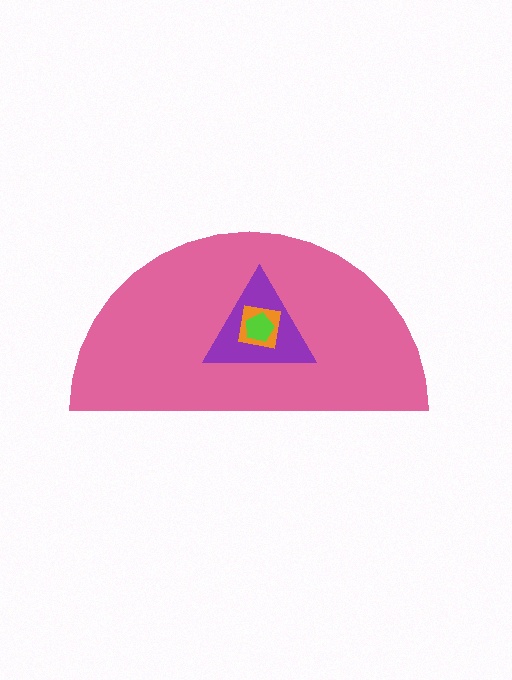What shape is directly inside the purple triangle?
The orange square.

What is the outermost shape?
The pink semicircle.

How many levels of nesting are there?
4.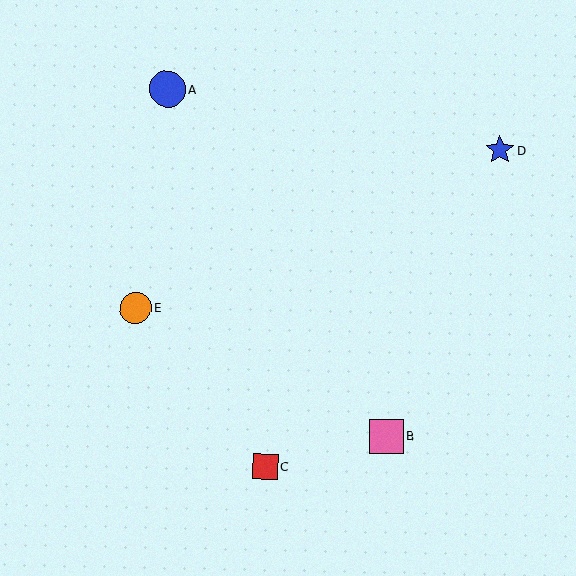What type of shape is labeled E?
Shape E is an orange circle.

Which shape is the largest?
The blue circle (labeled A) is the largest.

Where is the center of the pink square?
The center of the pink square is at (387, 436).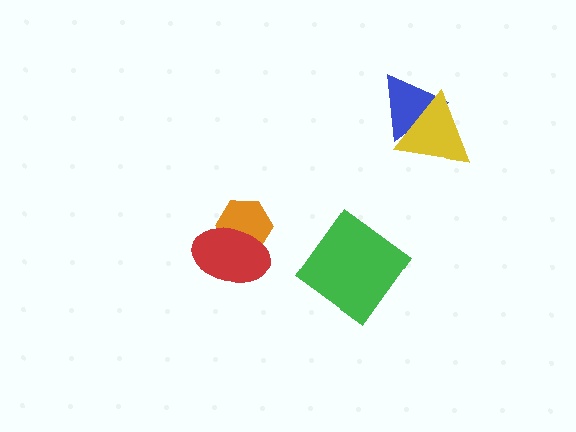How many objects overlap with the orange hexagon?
1 object overlaps with the orange hexagon.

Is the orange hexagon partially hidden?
Yes, it is partially covered by another shape.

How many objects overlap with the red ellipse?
1 object overlaps with the red ellipse.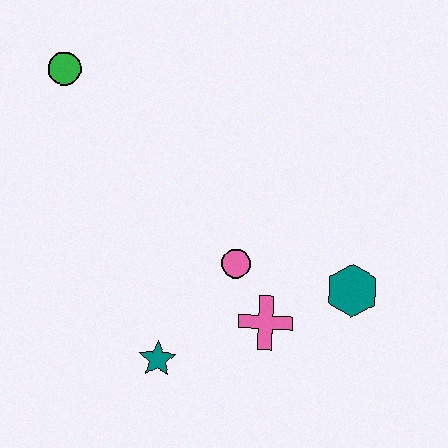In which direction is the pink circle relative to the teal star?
The pink circle is above the teal star.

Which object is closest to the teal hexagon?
The pink cross is closest to the teal hexagon.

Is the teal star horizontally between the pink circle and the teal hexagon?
No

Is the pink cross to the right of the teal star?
Yes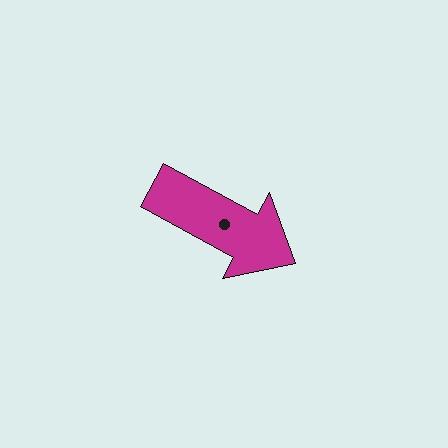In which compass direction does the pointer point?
Southeast.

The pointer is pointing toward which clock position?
Roughly 4 o'clock.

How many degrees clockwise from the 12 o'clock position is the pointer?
Approximately 119 degrees.